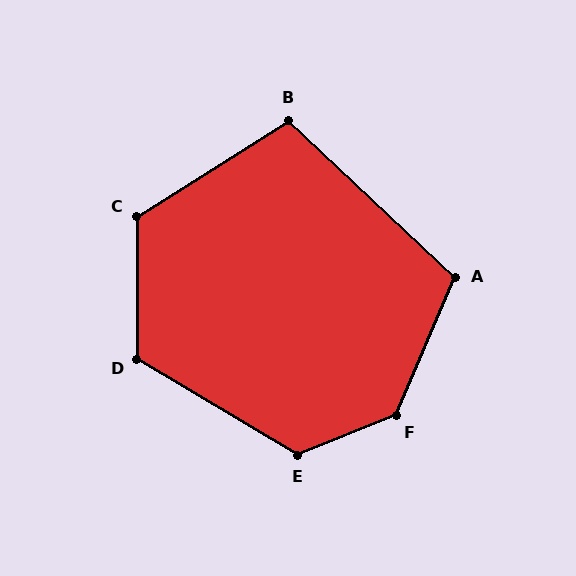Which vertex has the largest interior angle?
F, at approximately 135 degrees.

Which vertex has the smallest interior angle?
B, at approximately 104 degrees.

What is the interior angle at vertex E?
Approximately 128 degrees (obtuse).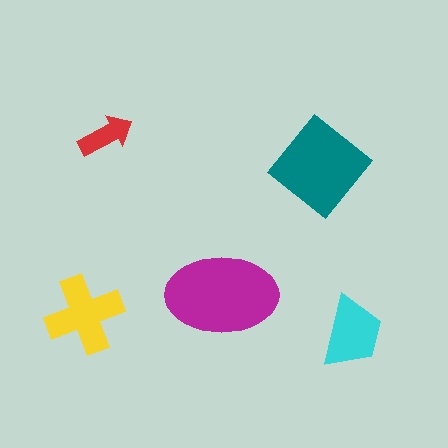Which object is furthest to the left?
The yellow cross is leftmost.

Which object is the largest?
The magenta ellipse.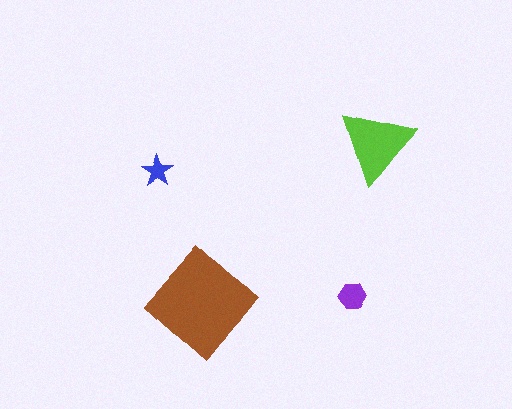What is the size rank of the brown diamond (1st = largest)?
1st.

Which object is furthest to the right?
The lime triangle is rightmost.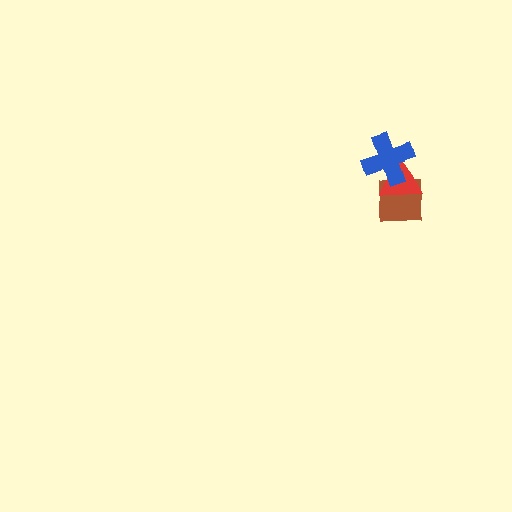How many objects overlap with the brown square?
2 objects overlap with the brown square.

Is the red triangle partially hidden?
Yes, it is partially covered by another shape.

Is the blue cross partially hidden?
No, no other shape covers it.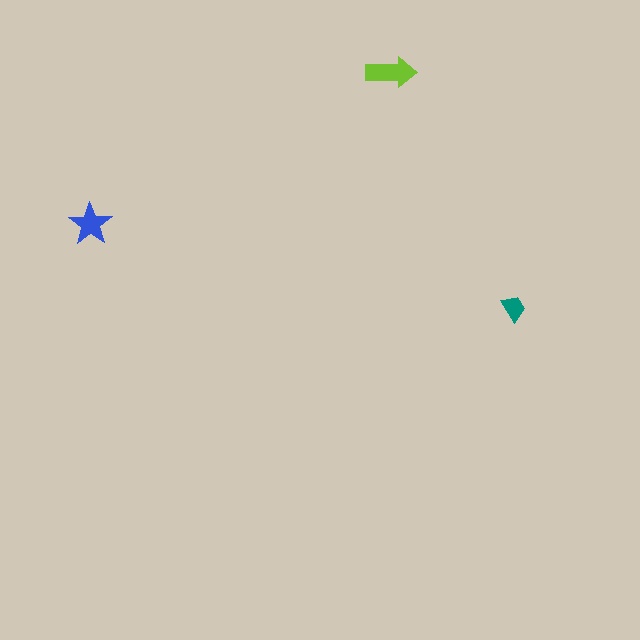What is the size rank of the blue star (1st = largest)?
2nd.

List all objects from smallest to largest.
The teal trapezoid, the blue star, the lime arrow.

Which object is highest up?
The lime arrow is topmost.